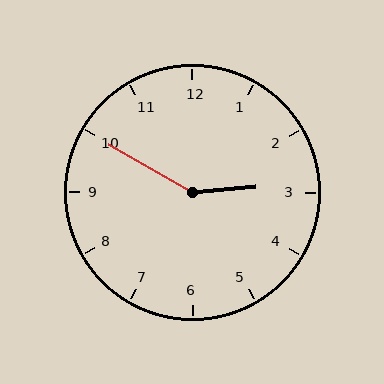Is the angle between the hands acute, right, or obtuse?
It is obtuse.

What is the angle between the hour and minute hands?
Approximately 145 degrees.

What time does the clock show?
2:50.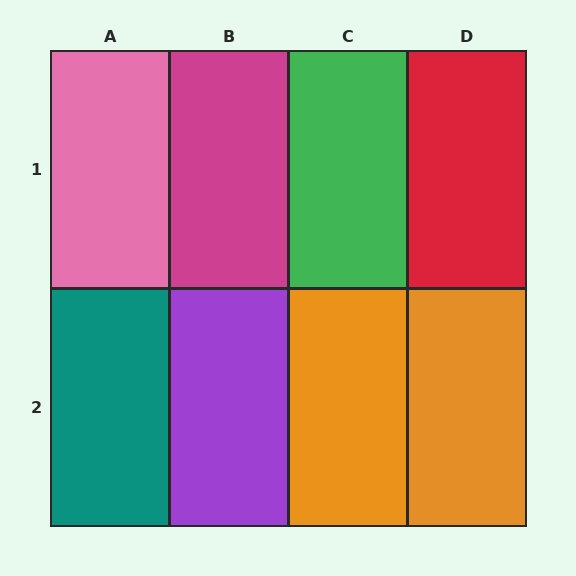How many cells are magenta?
1 cell is magenta.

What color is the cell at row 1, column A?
Pink.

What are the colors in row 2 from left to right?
Teal, purple, orange, orange.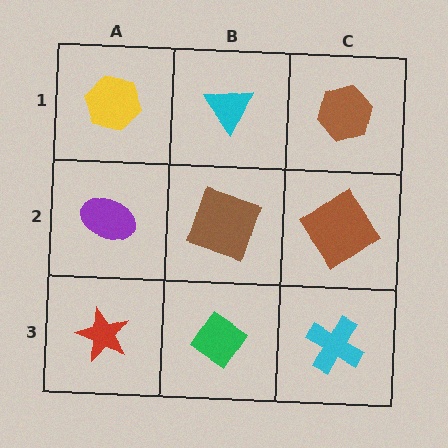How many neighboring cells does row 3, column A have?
2.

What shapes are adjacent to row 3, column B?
A brown square (row 2, column B), a red star (row 3, column A), a cyan cross (row 3, column C).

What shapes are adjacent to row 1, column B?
A brown square (row 2, column B), a yellow hexagon (row 1, column A), a brown hexagon (row 1, column C).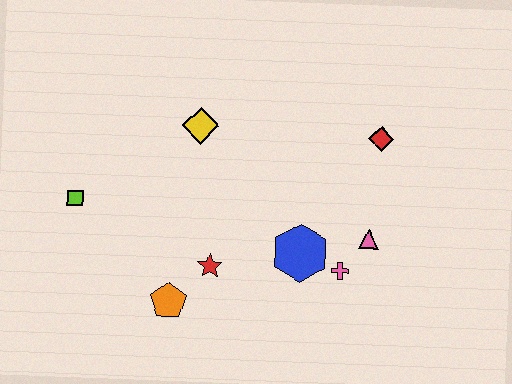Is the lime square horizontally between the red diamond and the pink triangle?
No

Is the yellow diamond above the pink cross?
Yes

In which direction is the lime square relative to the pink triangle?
The lime square is to the left of the pink triangle.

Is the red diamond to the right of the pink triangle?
Yes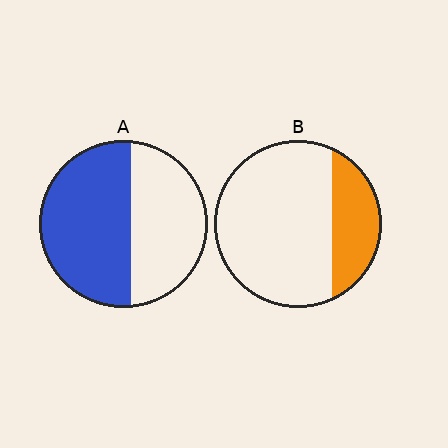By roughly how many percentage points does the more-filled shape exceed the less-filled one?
By roughly 30 percentage points (A over B).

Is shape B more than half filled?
No.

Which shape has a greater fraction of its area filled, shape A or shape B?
Shape A.